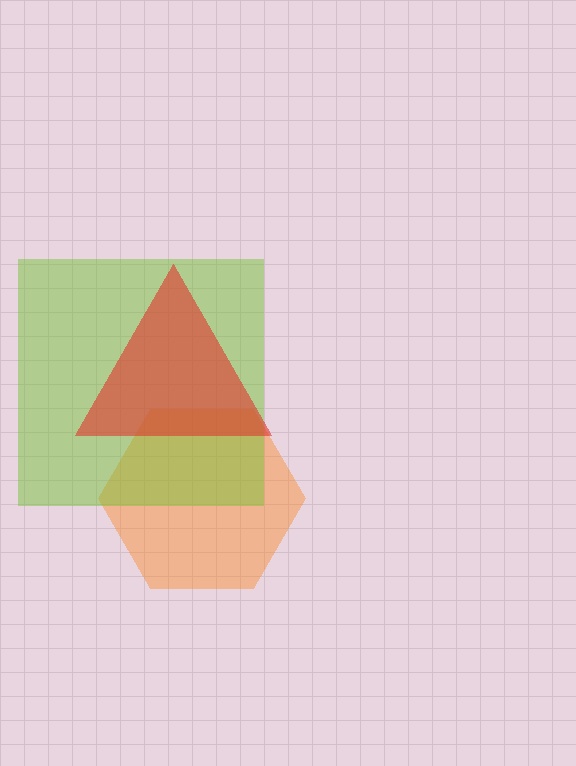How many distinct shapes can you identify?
There are 3 distinct shapes: an orange hexagon, a lime square, a red triangle.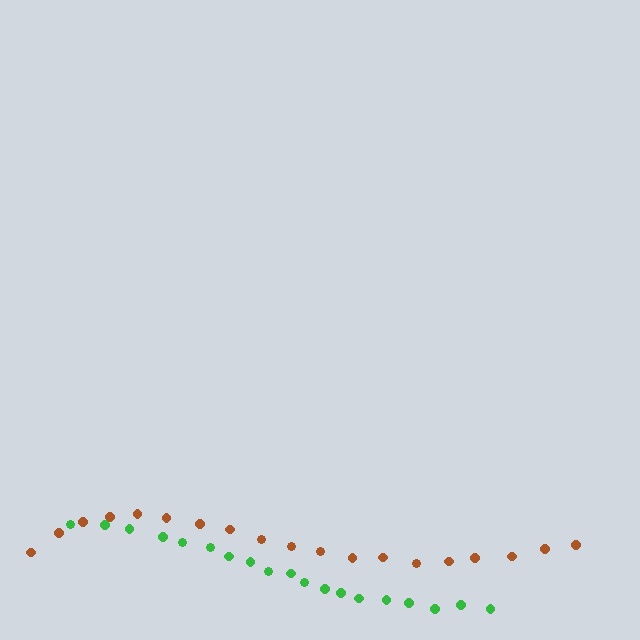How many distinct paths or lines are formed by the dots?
There are 2 distinct paths.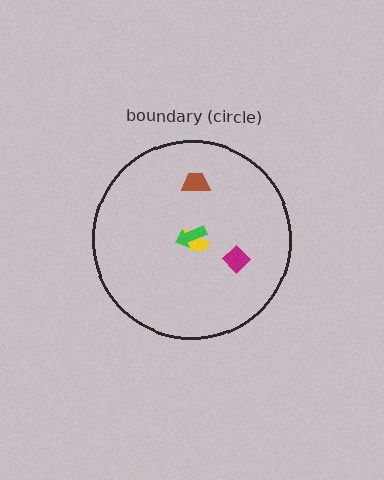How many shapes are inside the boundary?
4 inside, 0 outside.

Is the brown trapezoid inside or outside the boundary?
Inside.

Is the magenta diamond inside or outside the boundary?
Inside.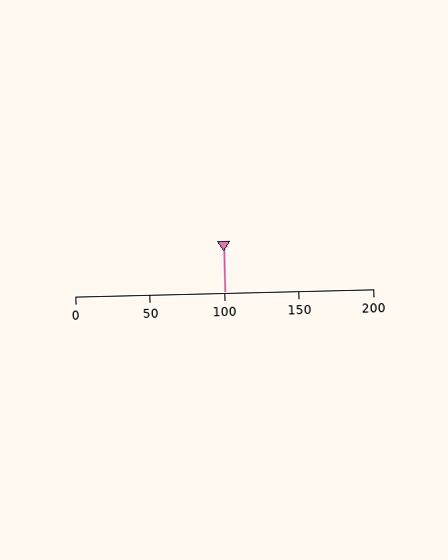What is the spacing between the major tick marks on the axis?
The major ticks are spaced 50 apart.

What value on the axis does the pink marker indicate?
The marker indicates approximately 100.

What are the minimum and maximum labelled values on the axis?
The axis runs from 0 to 200.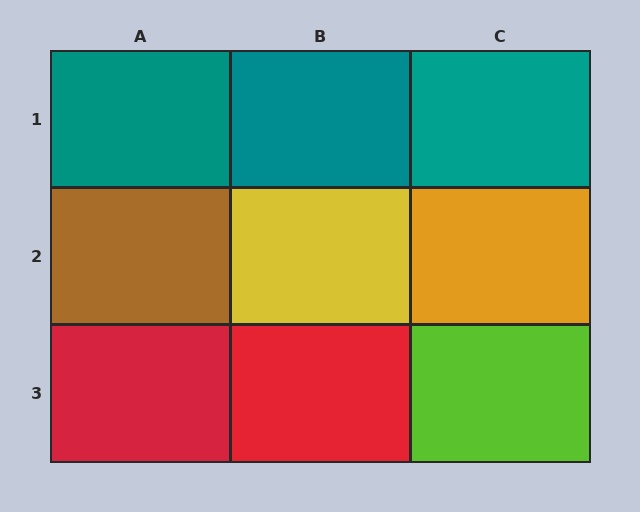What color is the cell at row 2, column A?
Brown.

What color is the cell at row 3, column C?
Lime.